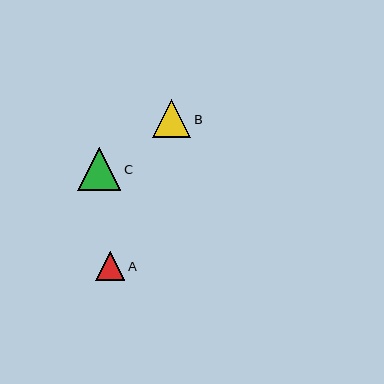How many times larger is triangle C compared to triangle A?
Triangle C is approximately 1.5 times the size of triangle A.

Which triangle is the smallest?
Triangle A is the smallest with a size of approximately 29 pixels.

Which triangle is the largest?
Triangle C is the largest with a size of approximately 43 pixels.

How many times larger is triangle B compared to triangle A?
Triangle B is approximately 1.3 times the size of triangle A.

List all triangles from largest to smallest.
From largest to smallest: C, B, A.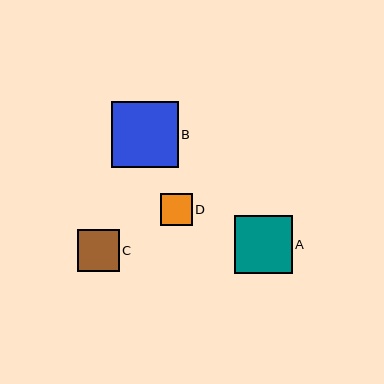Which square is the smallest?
Square D is the smallest with a size of approximately 32 pixels.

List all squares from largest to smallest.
From largest to smallest: B, A, C, D.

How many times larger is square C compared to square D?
Square C is approximately 1.3 times the size of square D.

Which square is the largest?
Square B is the largest with a size of approximately 67 pixels.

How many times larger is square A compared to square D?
Square A is approximately 1.8 times the size of square D.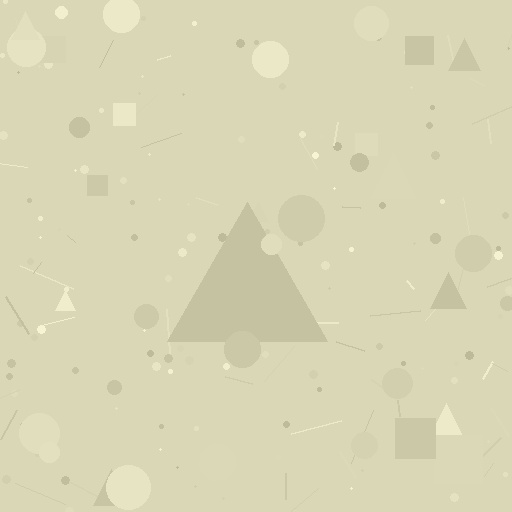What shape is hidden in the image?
A triangle is hidden in the image.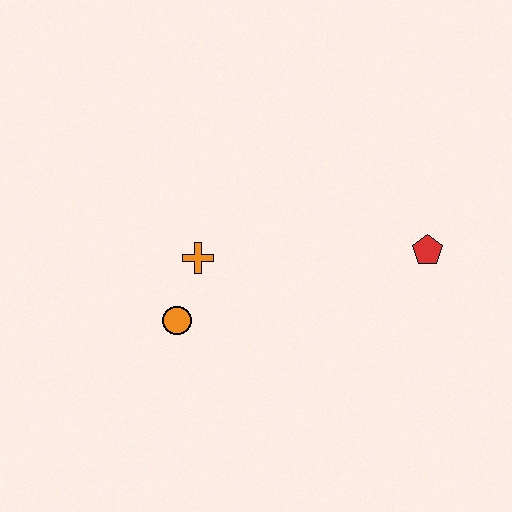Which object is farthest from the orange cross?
The red pentagon is farthest from the orange cross.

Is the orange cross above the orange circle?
Yes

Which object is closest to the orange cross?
The orange circle is closest to the orange cross.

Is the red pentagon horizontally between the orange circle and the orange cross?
No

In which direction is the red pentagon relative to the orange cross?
The red pentagon is to the right of the orange cross.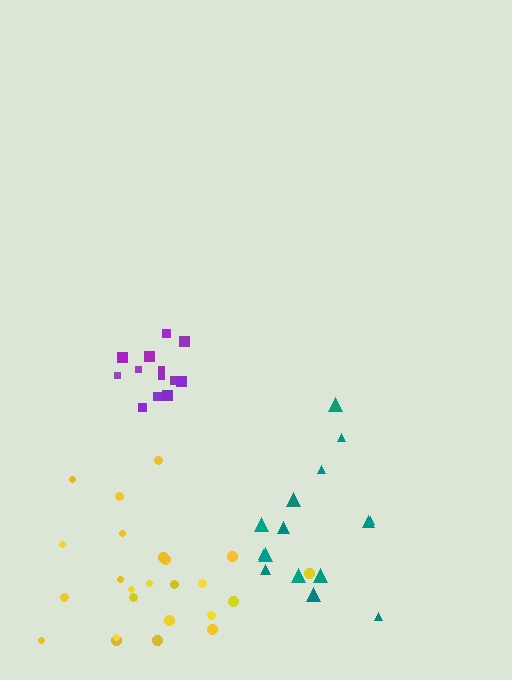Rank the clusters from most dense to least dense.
purple, yellow, teal.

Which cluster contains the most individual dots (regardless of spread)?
Yellow (24).